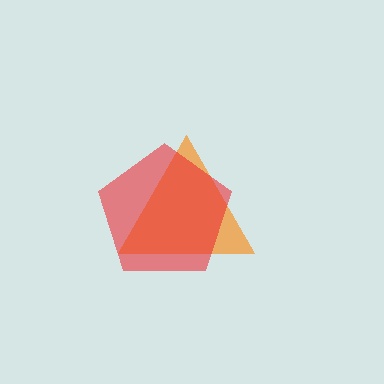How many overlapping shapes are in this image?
There are 2 overlapping shapes in the image.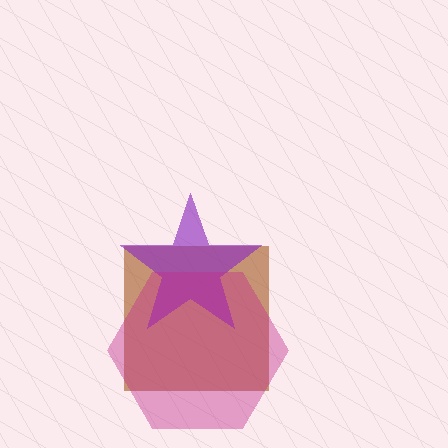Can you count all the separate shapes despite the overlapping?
Yes, there are 3 separate shapes.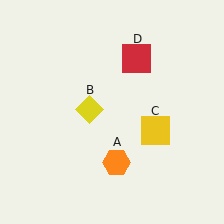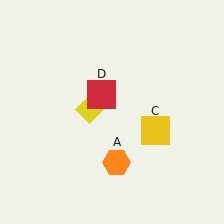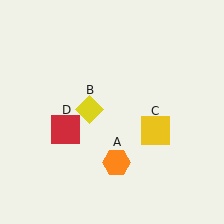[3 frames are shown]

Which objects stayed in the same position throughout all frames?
Orange hexagon (object A) and yellow diamond (object B) and yellow square (object C) remained stationary.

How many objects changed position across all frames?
1 object changed position: red square (object D).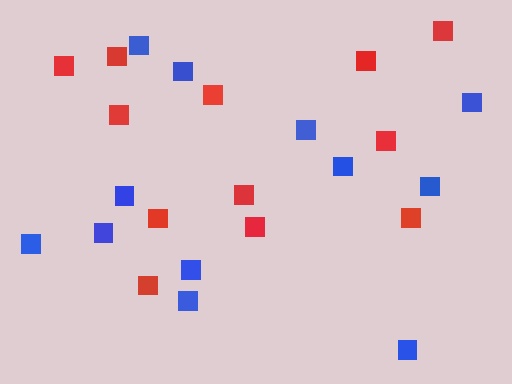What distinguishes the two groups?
There are 2 groups: one group of red squares (12) and one group of blue squares (12).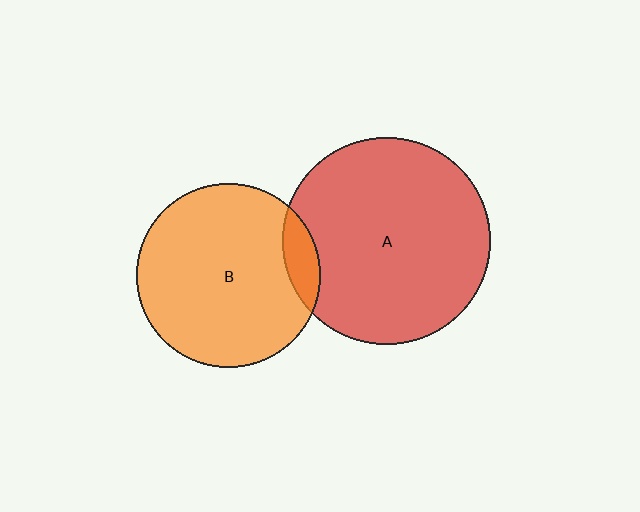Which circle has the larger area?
Circle A (red).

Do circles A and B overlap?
Yes.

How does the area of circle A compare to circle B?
Approximately 1.3 times.